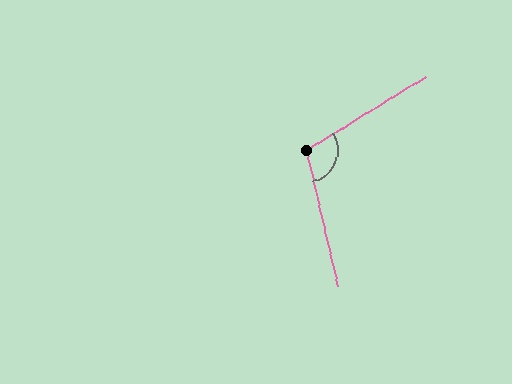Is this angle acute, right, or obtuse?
It is obtuse.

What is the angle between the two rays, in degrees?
Approximately 109 degrees.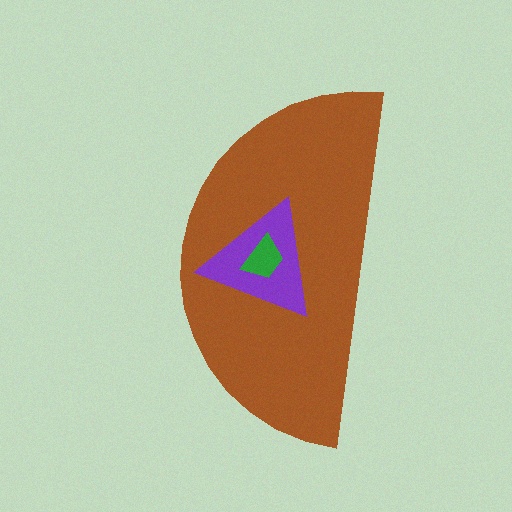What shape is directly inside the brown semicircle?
The purple triangle.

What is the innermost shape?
The green trapezoid.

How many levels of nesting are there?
3.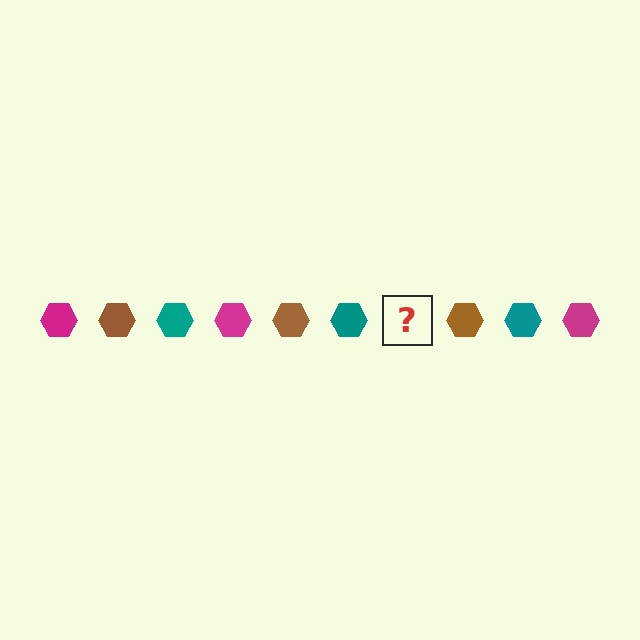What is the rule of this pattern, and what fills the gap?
The rule is that the pattern cycles through magenta, brown, teal hexagons. The gap should be filled with a magenta hexagon.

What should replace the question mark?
The question mark should be replaced with a magenta hexagon.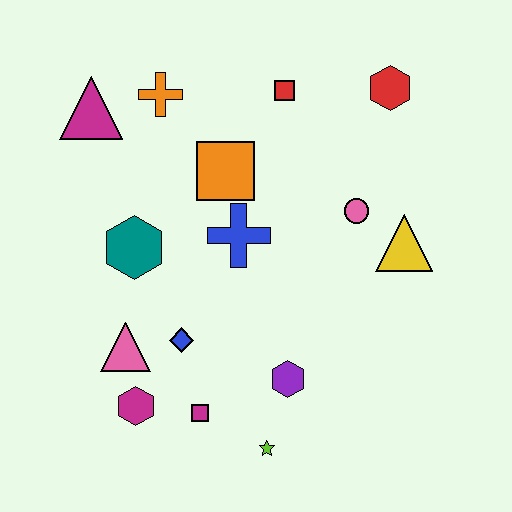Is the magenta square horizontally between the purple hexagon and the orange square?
No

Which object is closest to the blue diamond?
The pink triangle is closest to the blue diamond.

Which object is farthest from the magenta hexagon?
The red hexagon is farthest from the magenta hexagon.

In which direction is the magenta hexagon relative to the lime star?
The magenta hexagon is to the left of the lime star.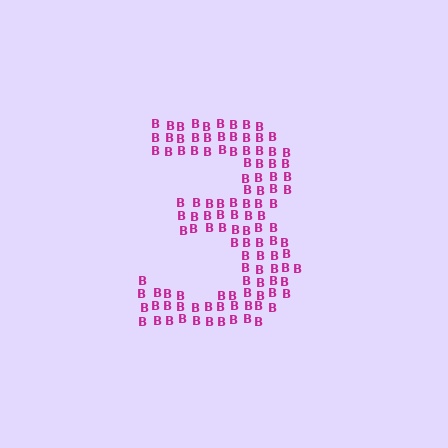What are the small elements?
The small elements are letter B's.